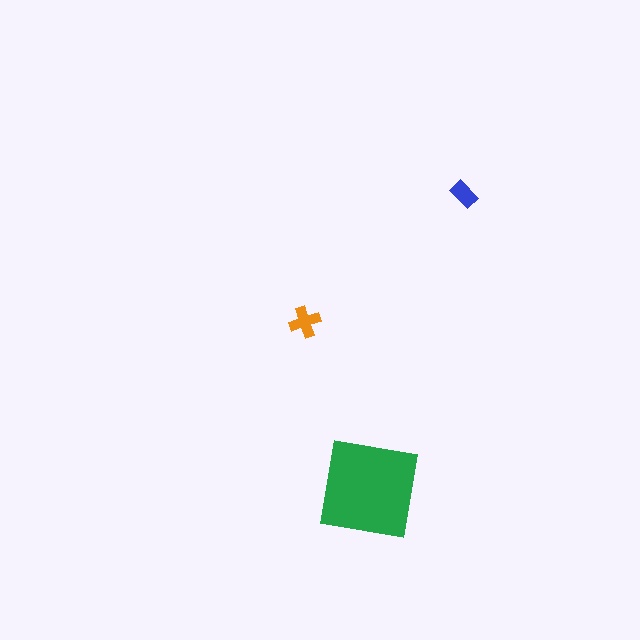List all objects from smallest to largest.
The blue rectangle, the orange cross, the green square.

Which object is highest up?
The blue rectangle is topmost.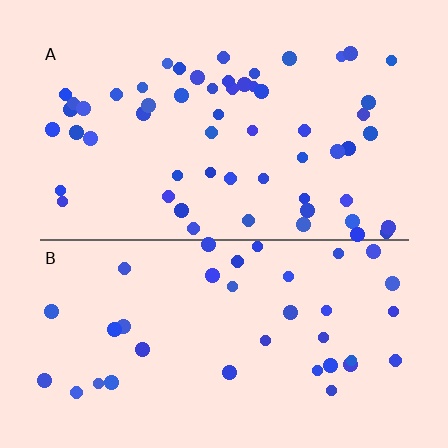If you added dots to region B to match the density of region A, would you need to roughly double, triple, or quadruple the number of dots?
Approximately double.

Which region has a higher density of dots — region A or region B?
A (the top).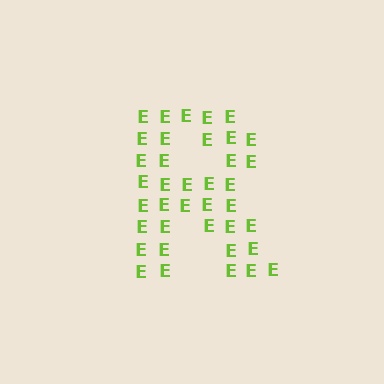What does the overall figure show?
The overall figure shows the letter R.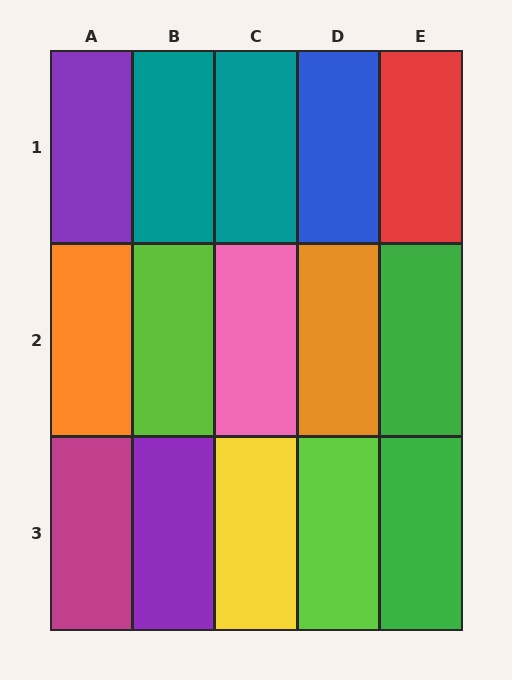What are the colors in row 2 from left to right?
Orange, lime, pink, orange, green.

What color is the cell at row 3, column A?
Magenta.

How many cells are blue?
1 cell is blue.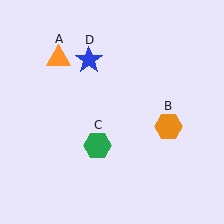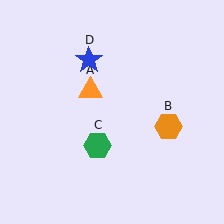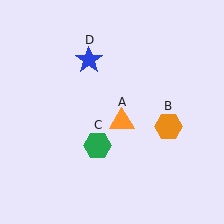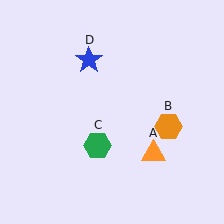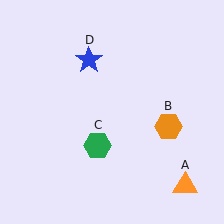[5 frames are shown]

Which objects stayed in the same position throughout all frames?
Orange hexagon (object B) and green hexagon (object C) and blue star (object D) remained stationary.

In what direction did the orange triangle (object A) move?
The orange triangle (object A) moved down and to the right.